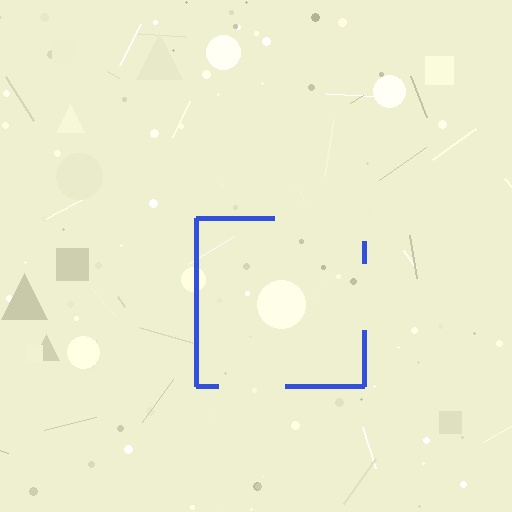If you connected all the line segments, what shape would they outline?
They would outline a square.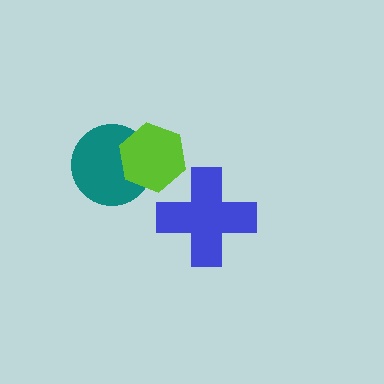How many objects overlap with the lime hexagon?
1 object overlaps with the lime hexagon.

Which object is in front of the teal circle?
The lime hexagon is in front of the teal circle.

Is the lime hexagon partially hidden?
No, no other shape covers it.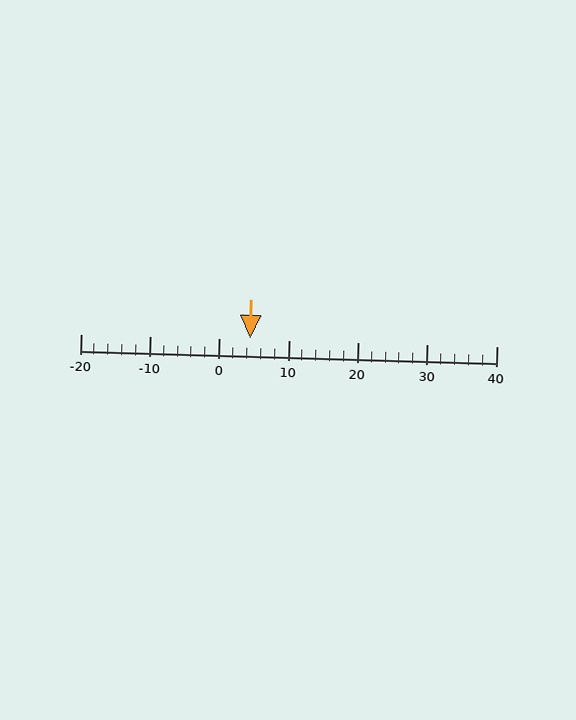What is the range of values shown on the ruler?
The ruler shows values from -20 to 40.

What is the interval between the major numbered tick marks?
The major tick marks are spaced 10 units apart.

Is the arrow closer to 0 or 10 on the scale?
The arrow is closer to 0.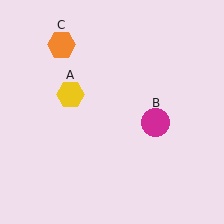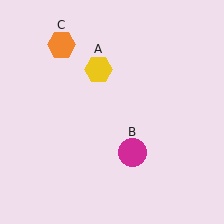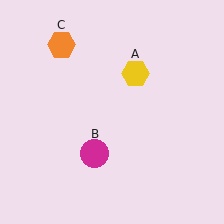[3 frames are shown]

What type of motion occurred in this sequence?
The yellow hexagon (object A), magenta circle (object B) rotated clockwise around the center of the scene.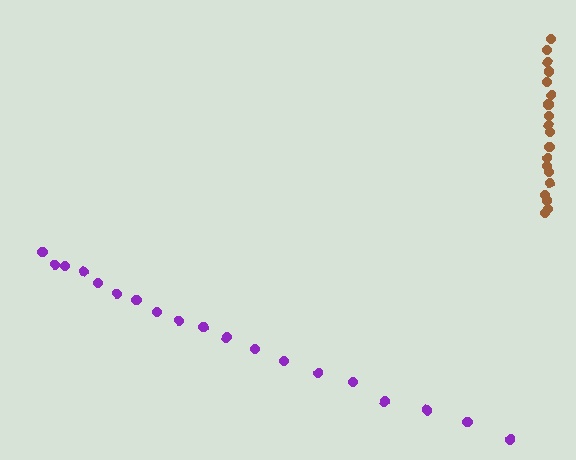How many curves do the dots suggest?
There are 2 distinct paths.